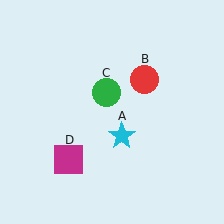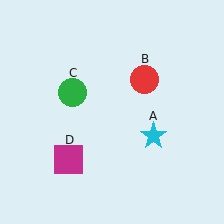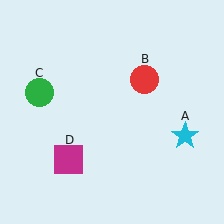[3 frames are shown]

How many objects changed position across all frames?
2 objects changed position: cyan star (object A), green circle (object C).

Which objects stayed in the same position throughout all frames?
Red circle (object B) and magenta square (object D) remained stationary.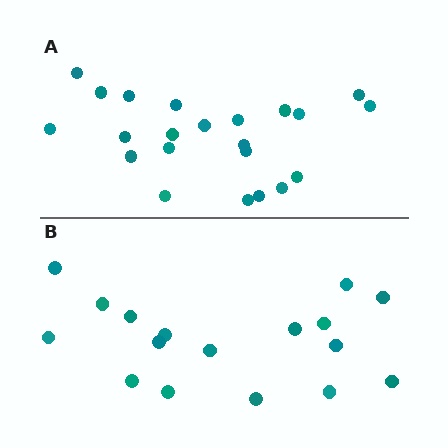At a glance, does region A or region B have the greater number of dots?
Region A (the top region) has more dots.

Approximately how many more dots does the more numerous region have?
Region A has about 5 more dots than region B.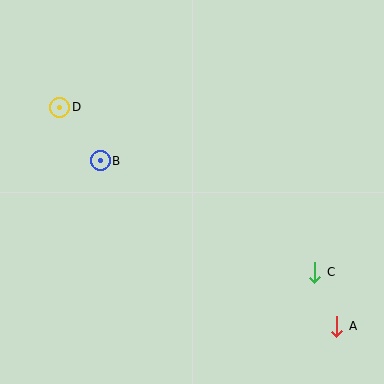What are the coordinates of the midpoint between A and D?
The midpoint between A and D is at (198, 217).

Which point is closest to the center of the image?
Point B at (100, 161) is closest to the center.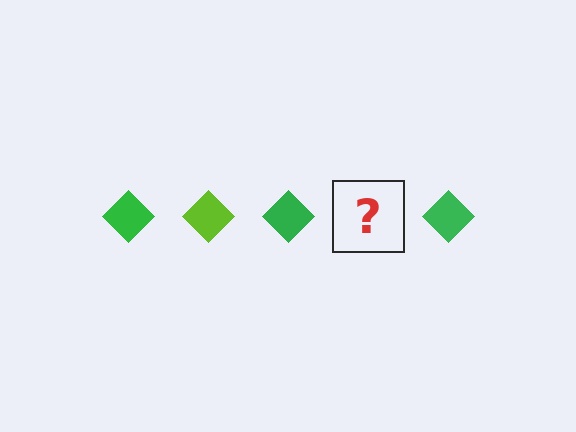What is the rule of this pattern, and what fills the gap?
The rule is that the pattern cycles through green, lime diamonds. The gap should be filled with a lime diamond.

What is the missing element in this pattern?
The missing element is a lime diamond.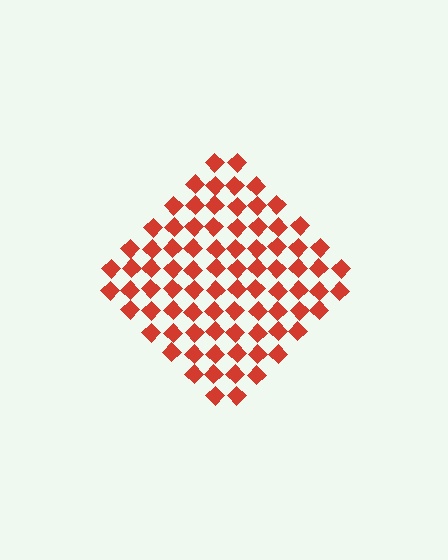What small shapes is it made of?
It is made of small diamonds.